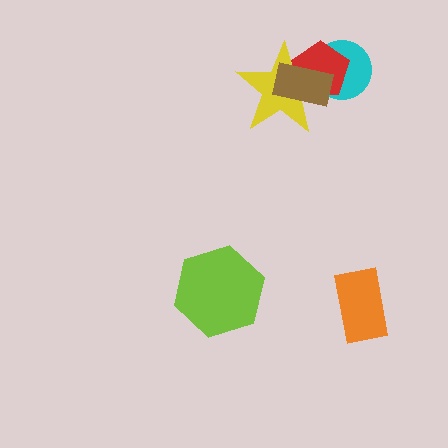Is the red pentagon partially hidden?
Yes, it is partially covered by another shape.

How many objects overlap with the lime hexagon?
0 objects overlap with the lime hexagon.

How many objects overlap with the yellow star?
3 objects overlap with the yellow star.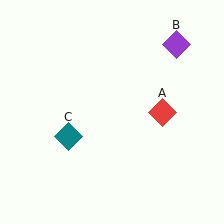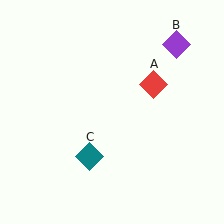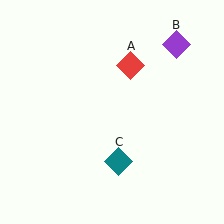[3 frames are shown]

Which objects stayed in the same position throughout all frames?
Purple diamond (object B) remained stationary.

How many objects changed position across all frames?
2 objects changed position: red diamond (object A), teal diamond (object C).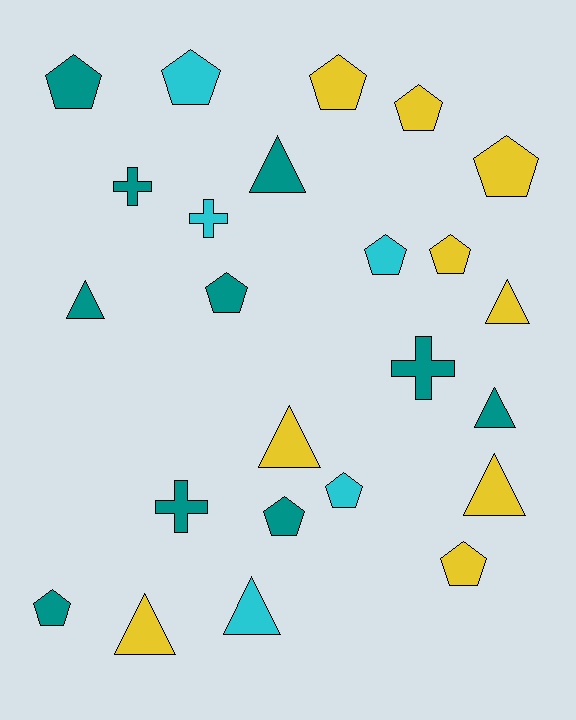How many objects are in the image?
There are 24 objects.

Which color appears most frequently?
Teal, with 10 objects.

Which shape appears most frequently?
Pentagon, with 12 objects.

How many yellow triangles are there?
There are 4 yellow triangles.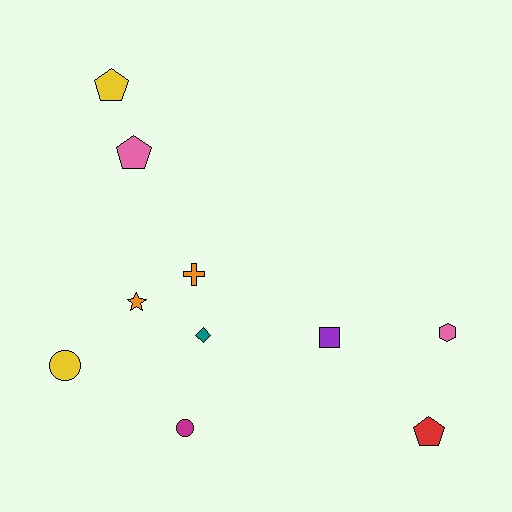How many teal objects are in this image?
There is 1 teal object.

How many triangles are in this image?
There are no triangles.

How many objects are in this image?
There are 10 objects.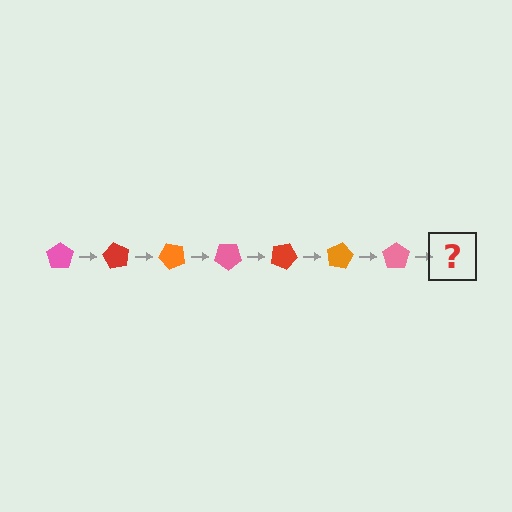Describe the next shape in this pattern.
It should be a red pentagon, rotated 420 degrees from the start.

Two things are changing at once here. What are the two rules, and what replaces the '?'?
The two rules are that it rotates 60 degrees each step and the color cycles through pink, red, and orange. The '?' should be a red pentagon, rotated 420 degrees from the start.